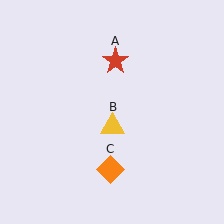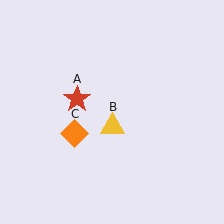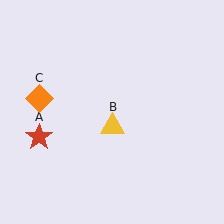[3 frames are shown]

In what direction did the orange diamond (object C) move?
The orange diamond (object C) moved up and to the left.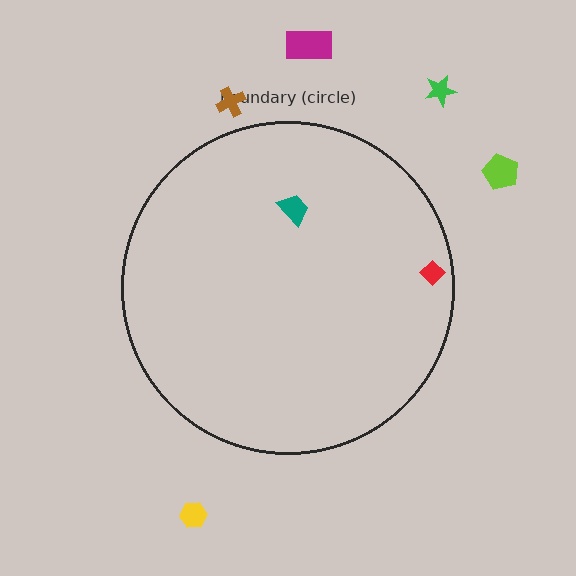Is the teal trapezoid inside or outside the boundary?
Inside.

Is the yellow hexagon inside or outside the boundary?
Outside.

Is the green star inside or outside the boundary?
Outside.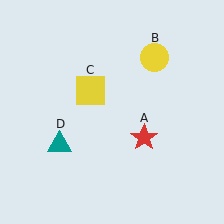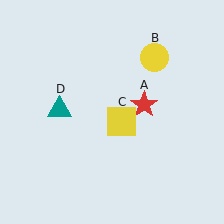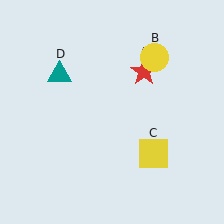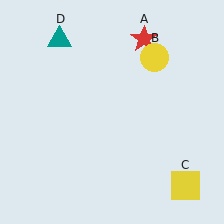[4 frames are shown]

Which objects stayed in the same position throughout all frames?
Yellow circle (object B) remained stationary.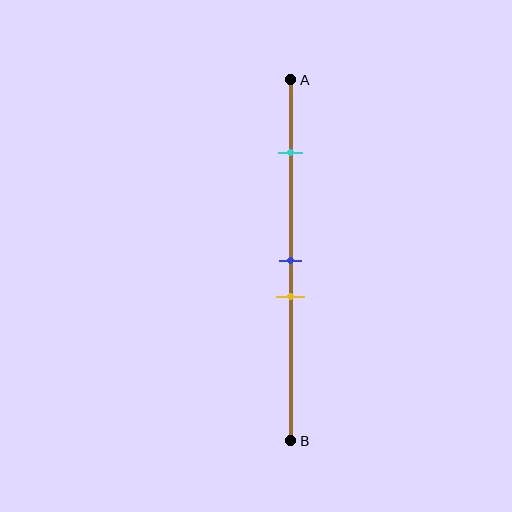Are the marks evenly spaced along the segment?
No, the marks are not evenly spaced.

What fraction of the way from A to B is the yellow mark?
The yellow mark is approximately 60% (0.6) of the way from A to B.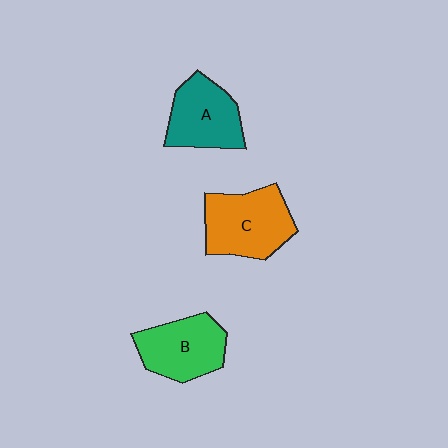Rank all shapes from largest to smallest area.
From largest to smallest: C (orange), B (green), A (teal).